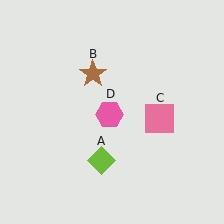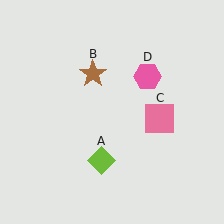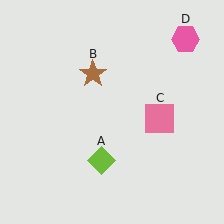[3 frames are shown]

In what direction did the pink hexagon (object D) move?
The pink hexagon (object D) moved up and to the right.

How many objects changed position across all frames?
1 object changed position: pink hexagon (object D).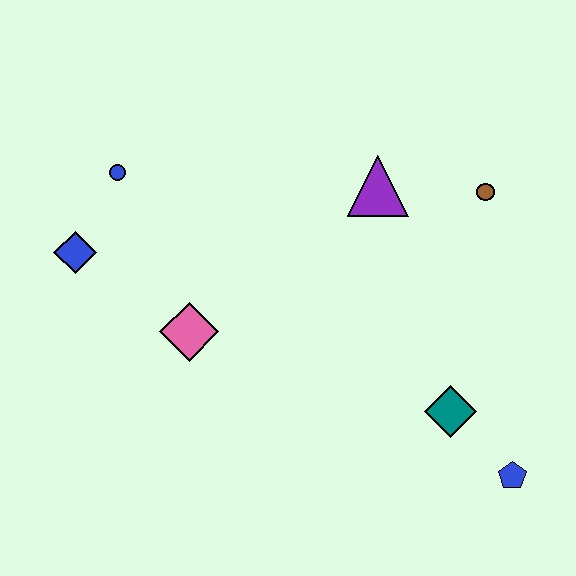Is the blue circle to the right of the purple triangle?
No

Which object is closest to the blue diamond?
The blue circle is closest to the blue diamond.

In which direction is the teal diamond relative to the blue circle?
The teal diamond is to the right of the blue circle.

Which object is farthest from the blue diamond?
The blue pentagon is farthest from the blue diamond.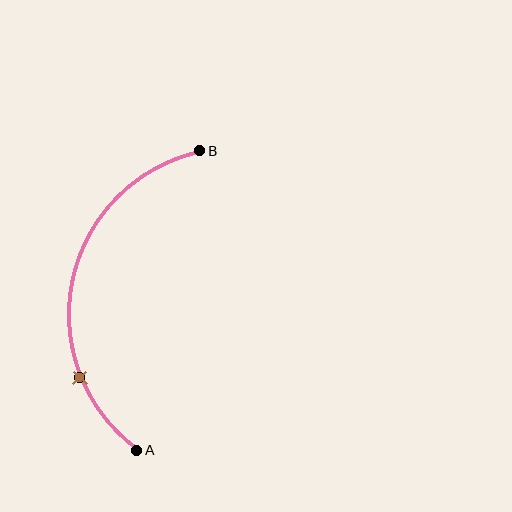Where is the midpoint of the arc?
The arc midpoint is the point on the curve farthest from the straight line joining A and B. It sits to the left of that line.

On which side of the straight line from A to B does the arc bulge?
The arc bulges to the left of the straight line connecting A and B.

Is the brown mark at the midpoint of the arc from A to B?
No. The brown mark lies on the arc but is closer to endpoint A. The arc midpoint would be at the point on the curve equidistant along the arc from both A and B.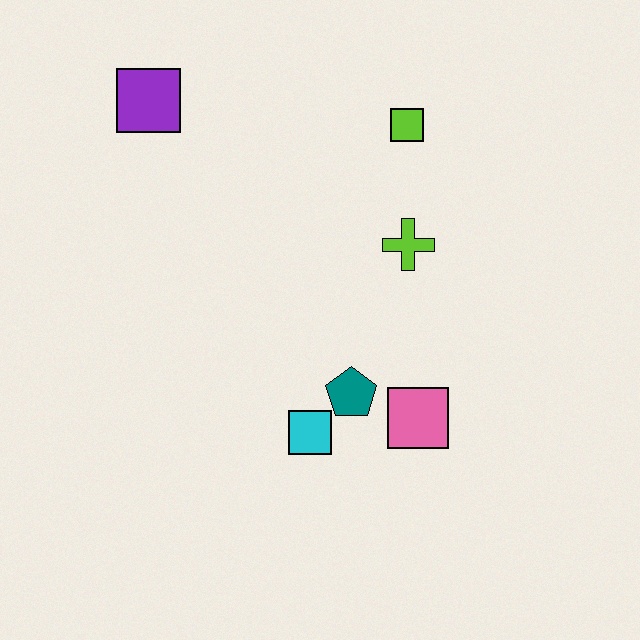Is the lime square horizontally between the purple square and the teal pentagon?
No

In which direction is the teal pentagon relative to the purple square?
The teal pentagon is below the purple square.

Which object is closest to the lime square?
The lime cross is closest to the lime square.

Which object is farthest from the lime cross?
The purple square is farthest from the lime cross.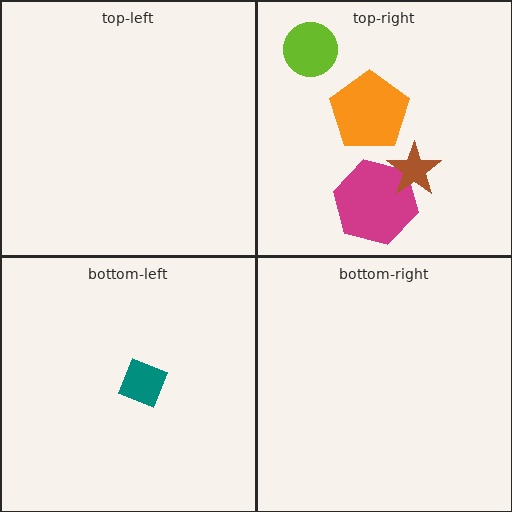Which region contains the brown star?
The top-right region.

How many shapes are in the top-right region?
4.